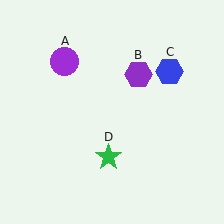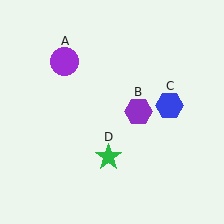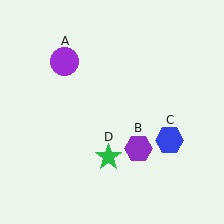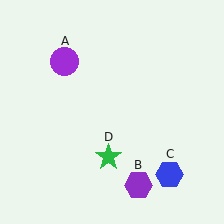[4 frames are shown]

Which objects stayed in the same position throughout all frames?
Purple circle (object A) and green star (object D) remained stationary.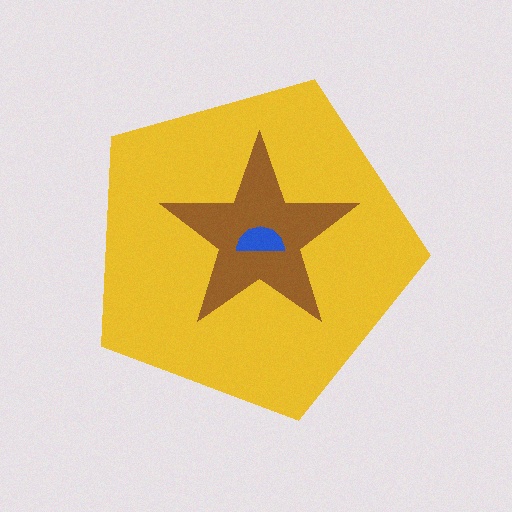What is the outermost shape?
The yellow pentagon.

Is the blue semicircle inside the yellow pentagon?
Yes.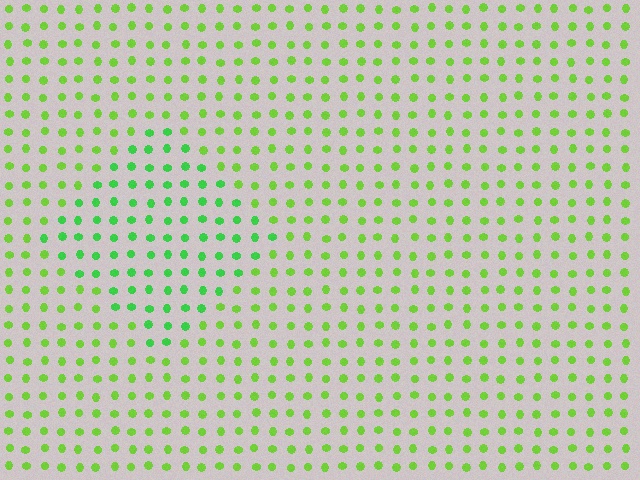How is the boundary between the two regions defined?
The boundary is defined purely by a slight shift in hue (about 29 degrees). Spacing, size, and orientation are identical on both sides.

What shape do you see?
I see a diamond.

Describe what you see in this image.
The image is filled with small lime elements in a uniform arrangement. A diamond-shaped region is visible where the elements are tinted to a slightly different hue, forming a subtle color boundary.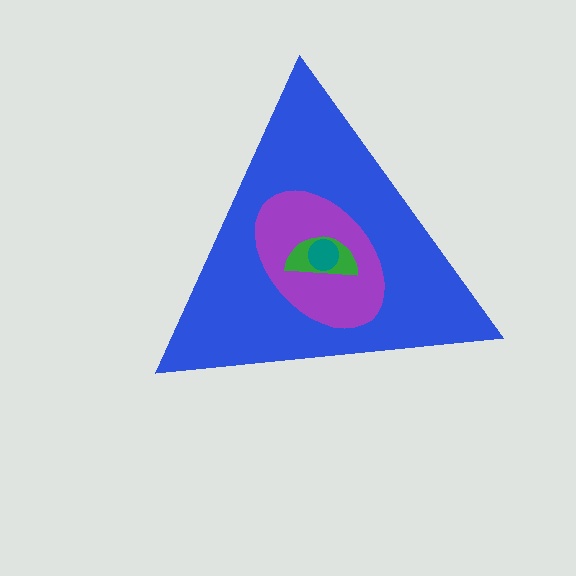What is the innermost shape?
The teal circle.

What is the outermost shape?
The blue triangle.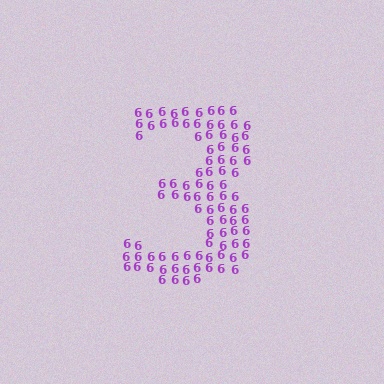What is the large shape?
The large shape is the digit 3.